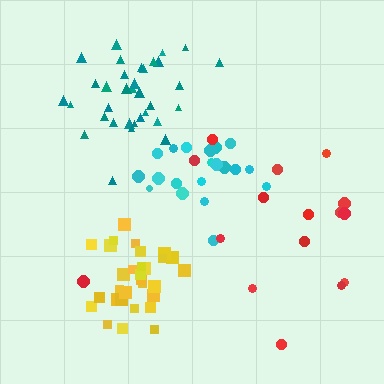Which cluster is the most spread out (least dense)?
Red.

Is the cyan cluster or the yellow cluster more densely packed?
Yellow.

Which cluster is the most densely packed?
Yellow.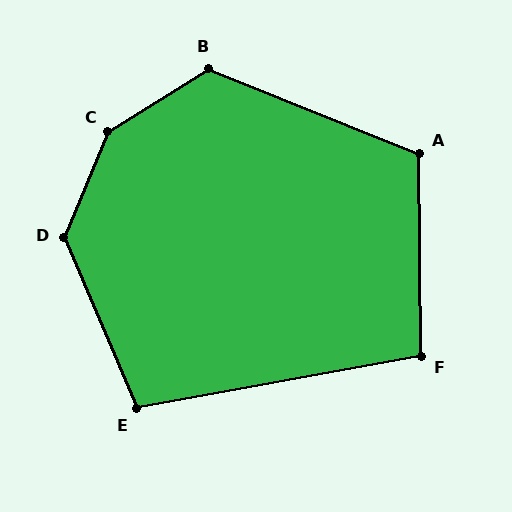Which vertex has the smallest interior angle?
F, at approximately 100 degrees.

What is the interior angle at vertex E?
Approximately 103 degrees (obtuse).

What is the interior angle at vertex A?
Approximately 112 degrees (obtuse).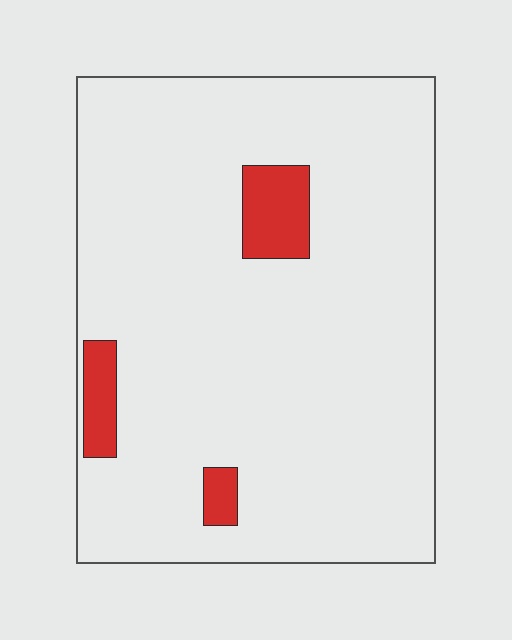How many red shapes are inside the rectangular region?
3.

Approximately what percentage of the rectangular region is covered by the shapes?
Approximately 5%.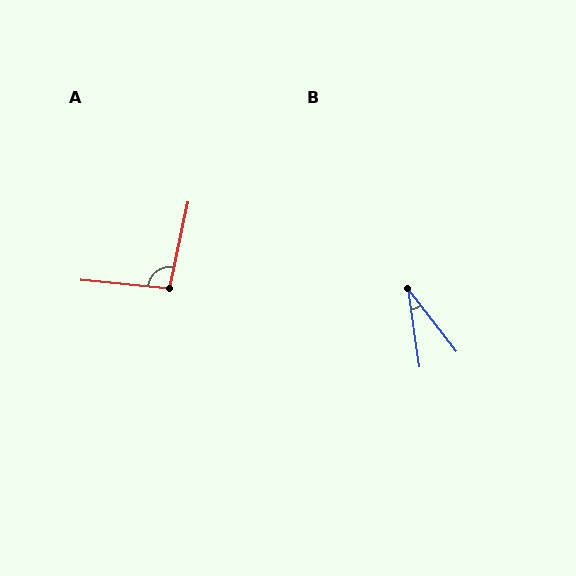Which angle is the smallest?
B, at approximately 29 degrees.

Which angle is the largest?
A, at approximately 97 degrees.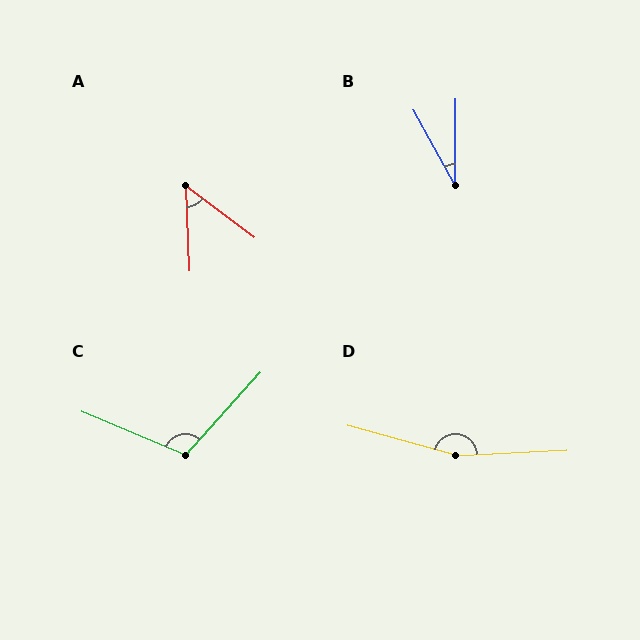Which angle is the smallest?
B, at approximately 29 degrees.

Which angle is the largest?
D, at approximately 162 degrees.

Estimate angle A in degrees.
Approximately 51 degrees.